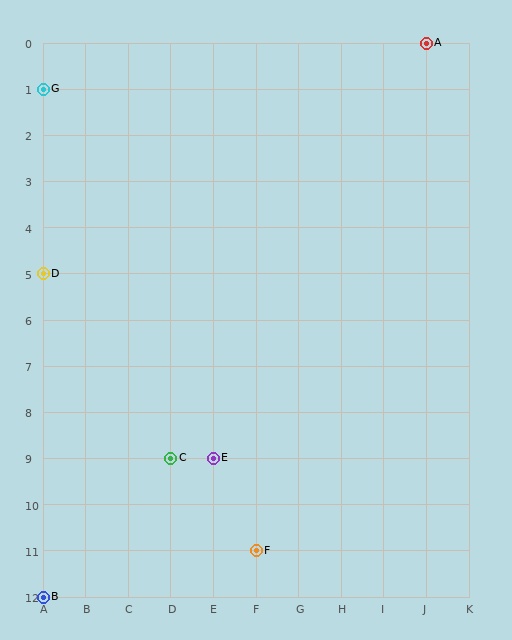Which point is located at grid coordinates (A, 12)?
Point B is at (A, 12).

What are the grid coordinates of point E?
Point E is at grid coordinates (E, 9).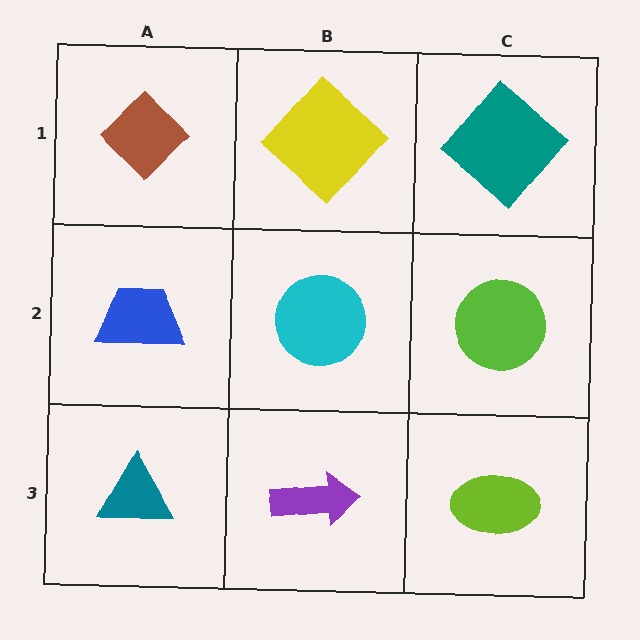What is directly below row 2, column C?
A lime ellipse.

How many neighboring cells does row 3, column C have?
2.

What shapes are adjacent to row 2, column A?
A brown diamond (row 1, column A), a teal triangle (row 3, column A), a cyan circle (row 2, column B).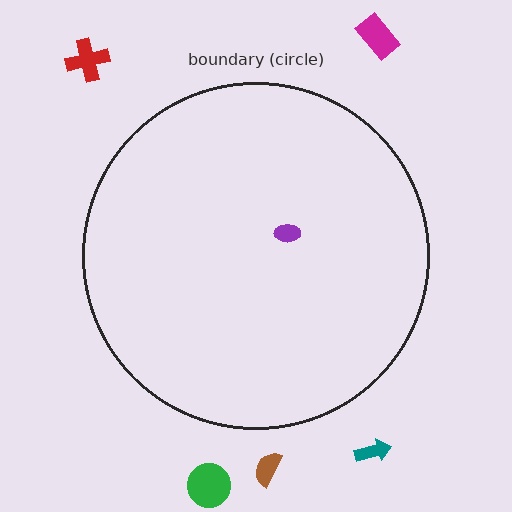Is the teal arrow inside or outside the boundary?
Outside.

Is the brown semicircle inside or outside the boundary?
Outside.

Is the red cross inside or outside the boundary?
Outside.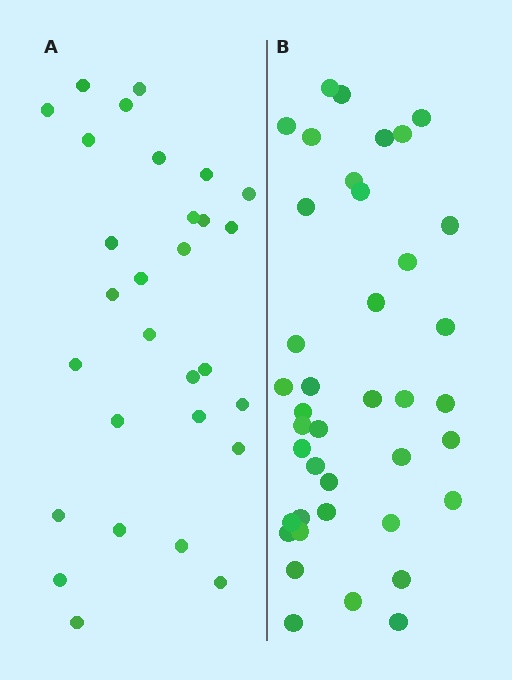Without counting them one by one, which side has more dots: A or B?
Region B (the right region) has more dots.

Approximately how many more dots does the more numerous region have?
Region B has roughly 12 or so more dots than region A.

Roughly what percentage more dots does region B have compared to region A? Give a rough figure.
About 40% more.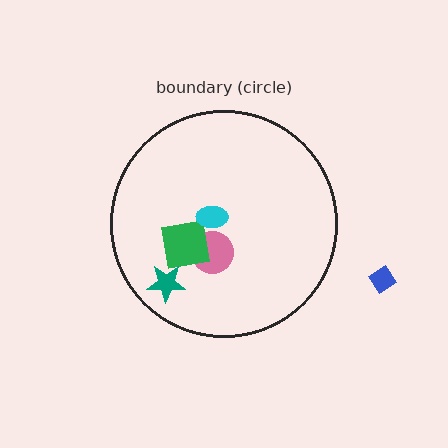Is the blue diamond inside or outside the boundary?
Outside.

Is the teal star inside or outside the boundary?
Inside.